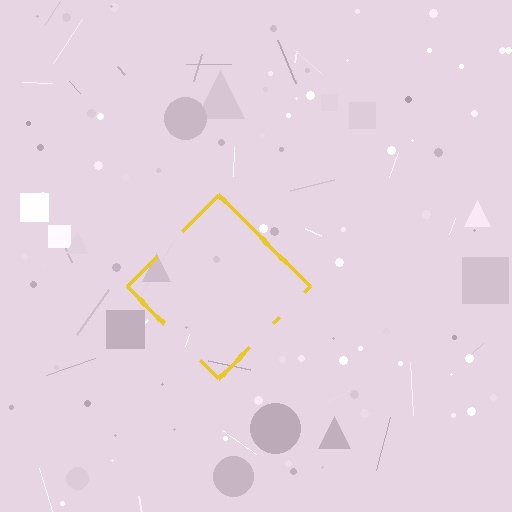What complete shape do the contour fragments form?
The contour fragments form a diamond.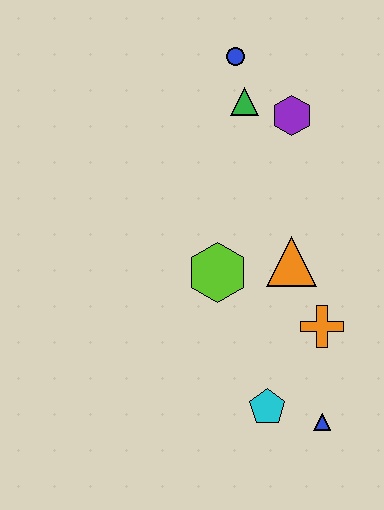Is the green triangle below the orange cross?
No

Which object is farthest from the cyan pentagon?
The blue circle is farthest from the cyan pentagon.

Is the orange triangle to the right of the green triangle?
Yes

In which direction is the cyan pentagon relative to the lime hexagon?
The cyan pentagon is below the lime hexagon.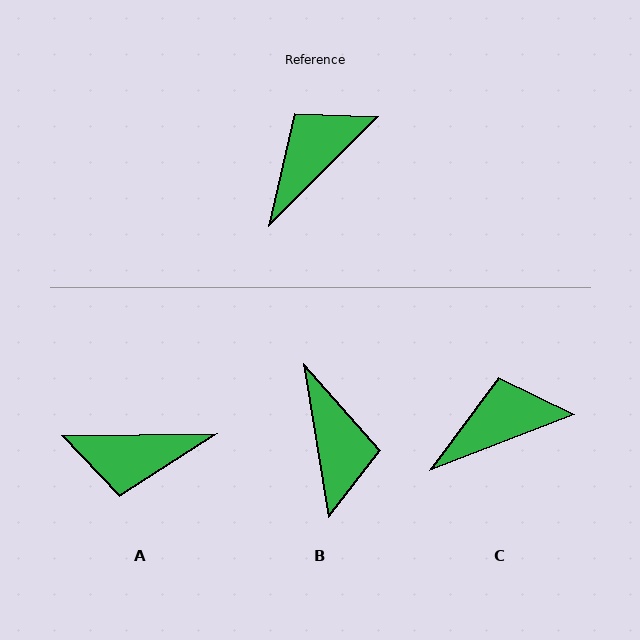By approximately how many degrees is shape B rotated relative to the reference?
Approximately 125 degrees clockwise.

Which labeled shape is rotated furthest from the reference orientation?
A, about 136 degrees away.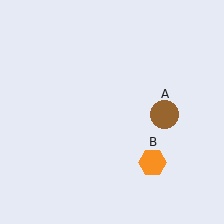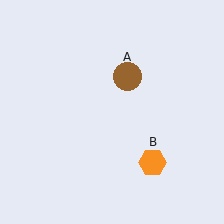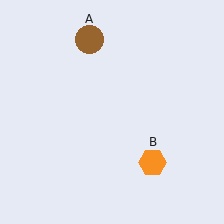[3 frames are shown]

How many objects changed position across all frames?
1 object changed position: brown circle (object A).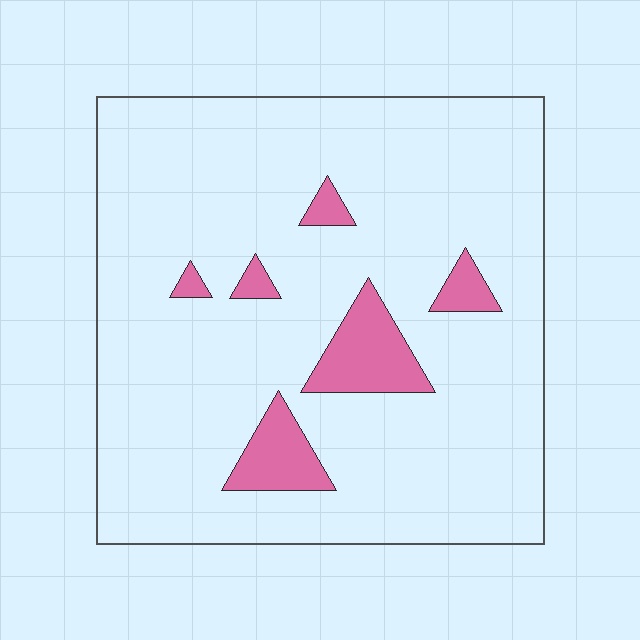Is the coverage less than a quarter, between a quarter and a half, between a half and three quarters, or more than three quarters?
Less than a quarter.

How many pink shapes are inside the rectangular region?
6.